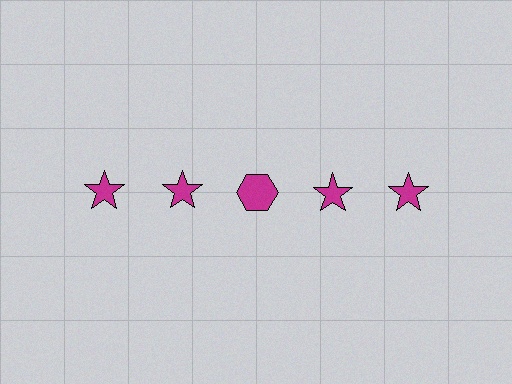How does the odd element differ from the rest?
It has a different shape: hexagon instead of star.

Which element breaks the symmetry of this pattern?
The magenta hexagon in the top row, center column breaks the symmetry. All other shapes are magenta stars.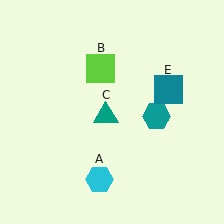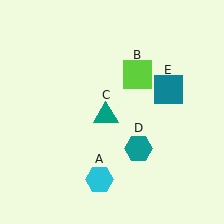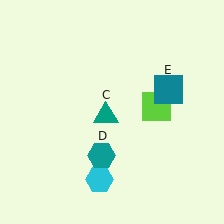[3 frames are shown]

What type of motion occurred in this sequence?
The lime square (object B), teal hexagon (object D) rotated clockwise around the center of the scene.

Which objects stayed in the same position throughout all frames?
Cyan hexagon (object A) and teal triangle (object C) and teal square (object E) remained stationary.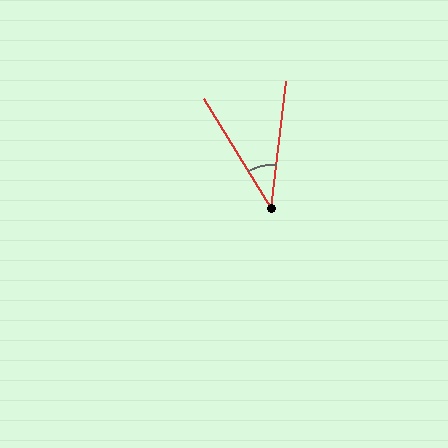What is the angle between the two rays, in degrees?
Approximately 38 degrees.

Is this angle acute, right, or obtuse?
It is acute.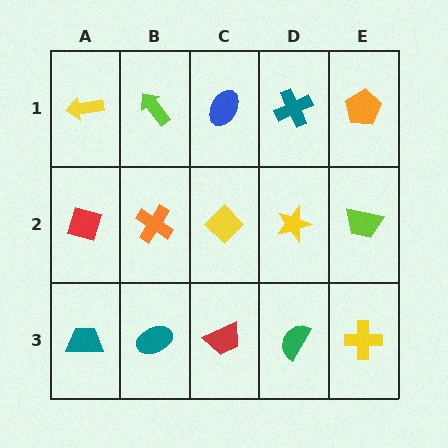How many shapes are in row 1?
5 shapes.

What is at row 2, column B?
An orange cross.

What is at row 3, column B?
A teal ellipse.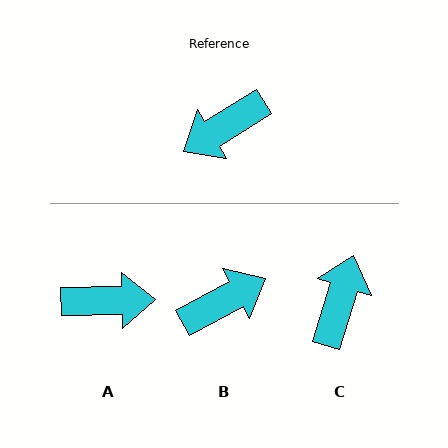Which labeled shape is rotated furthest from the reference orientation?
B, about 177 degrees away.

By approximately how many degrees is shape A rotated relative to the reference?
Approximately 149 degrees counter-clockwise.